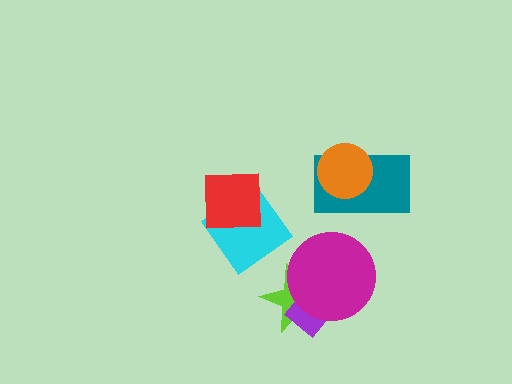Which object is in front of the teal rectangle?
The orange circle is in front of the teal rectangle.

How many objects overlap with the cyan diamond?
1 object overlaps with the cyan diamond.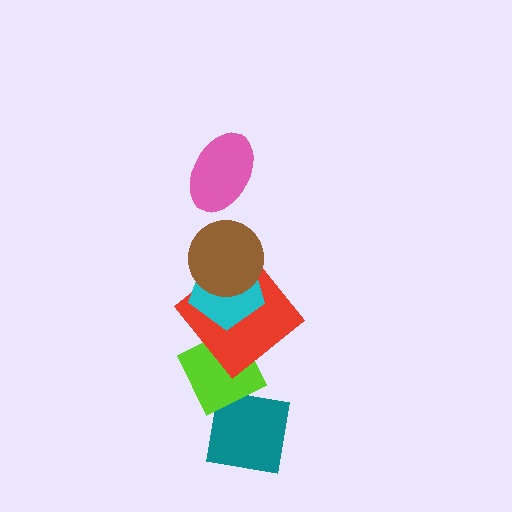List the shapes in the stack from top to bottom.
From top to bottom: the pink ellipse, the brown circle, the cyan pentagon, the red diamond, the lime diamond, the teal square.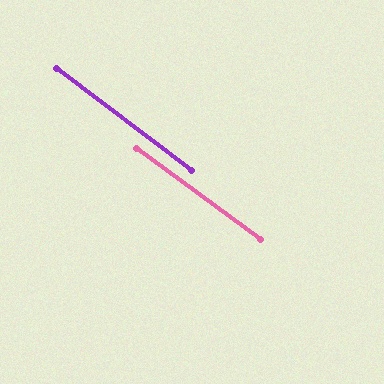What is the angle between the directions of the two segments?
Approximately 1 degree.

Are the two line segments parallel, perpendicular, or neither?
Parallel — their directions differ by only 0.9°.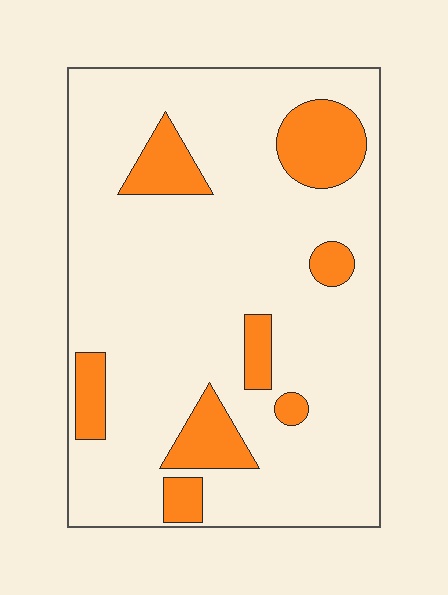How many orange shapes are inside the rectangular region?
8.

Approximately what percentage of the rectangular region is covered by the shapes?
Approximately 15%.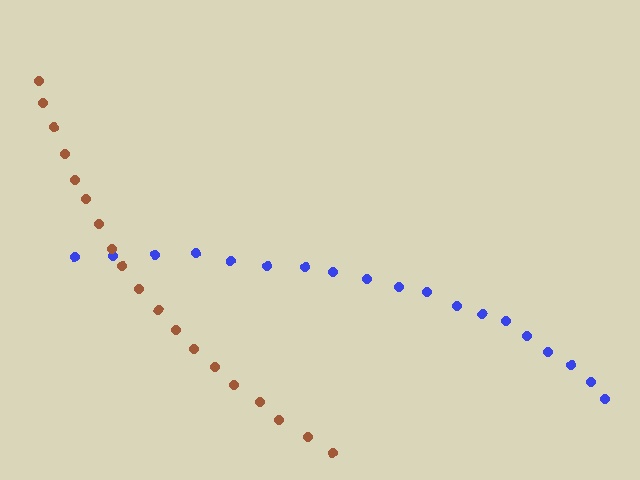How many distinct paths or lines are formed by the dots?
There are 2 distinct paths.